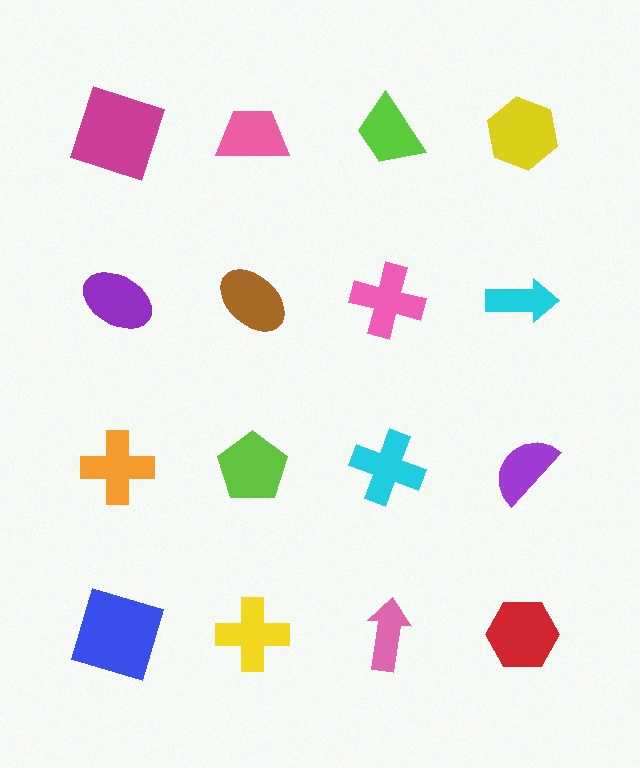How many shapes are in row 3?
4 shapes.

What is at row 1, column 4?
A yellow hexagon.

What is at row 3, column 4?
A purple semicircle.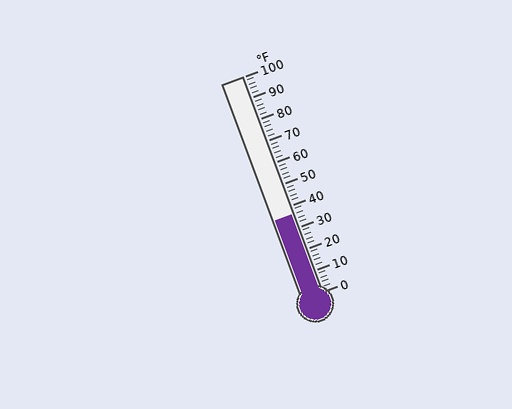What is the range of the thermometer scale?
The thermometer scale ranges from 0°F to 100°F.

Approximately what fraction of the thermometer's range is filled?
The thermometer is filled to approximately 35% of its range.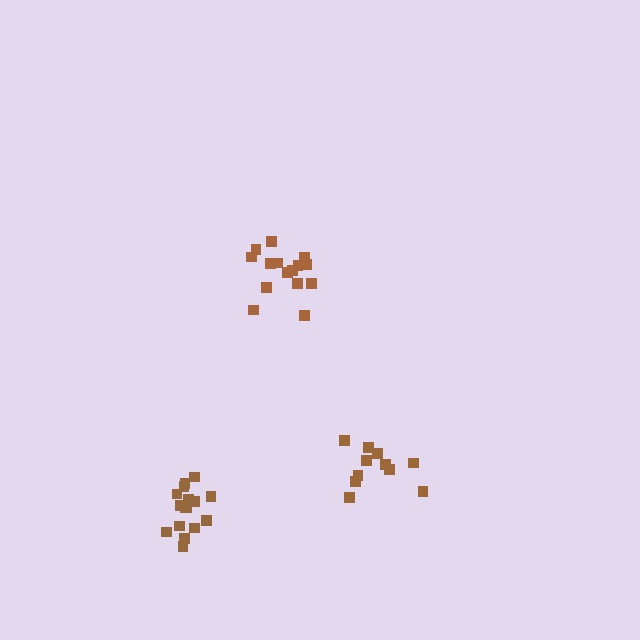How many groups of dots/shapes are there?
There are 3 groups.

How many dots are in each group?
Group 1: 11 dots, Group 2: 16 dots, Group 3: 15 dots (42 total).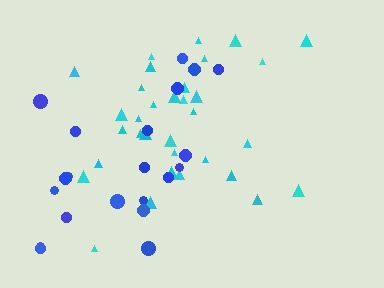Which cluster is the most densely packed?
Cyan.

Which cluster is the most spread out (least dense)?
Blue.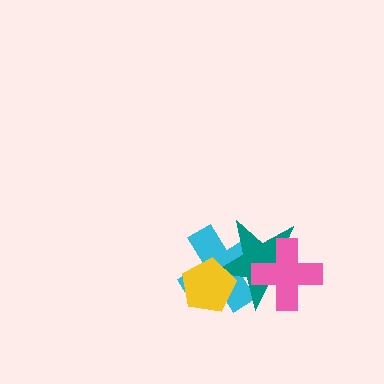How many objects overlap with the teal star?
3 objects overlap with the teal star.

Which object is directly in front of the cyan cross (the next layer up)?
The teal star is directly in front of the cyan cross.